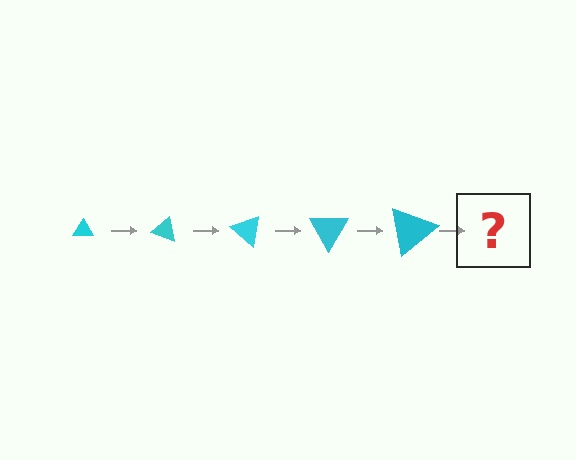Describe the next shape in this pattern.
It should be a triangle, larger than the previous one and rotated 100 degrees from the start.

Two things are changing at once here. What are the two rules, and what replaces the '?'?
The two rules are that the triangle grows larger each step and it rotates 20 degrees each step. The '?' should be a triangle, larger than the previous one and rotated 100 degrees from the start.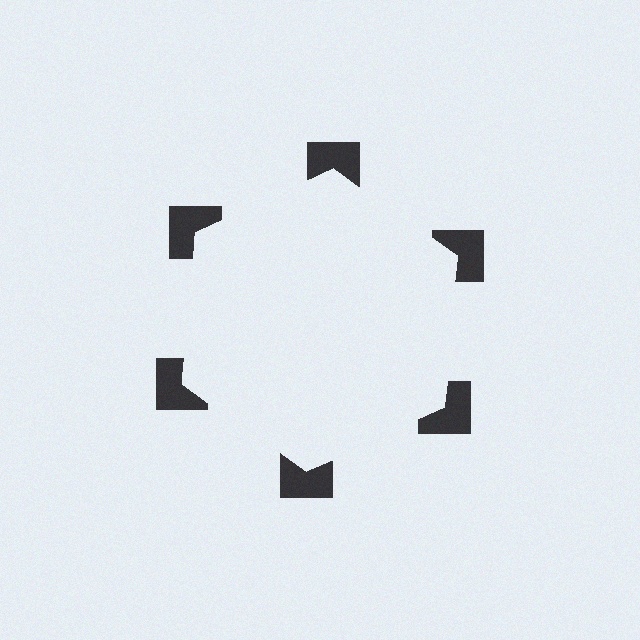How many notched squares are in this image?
There are 6 — one at each vertex of the illusory hexagon.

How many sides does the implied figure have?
6 sides.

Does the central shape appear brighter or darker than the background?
It typically appears slightly brighter than the background, even though no actual brightness change is drawn.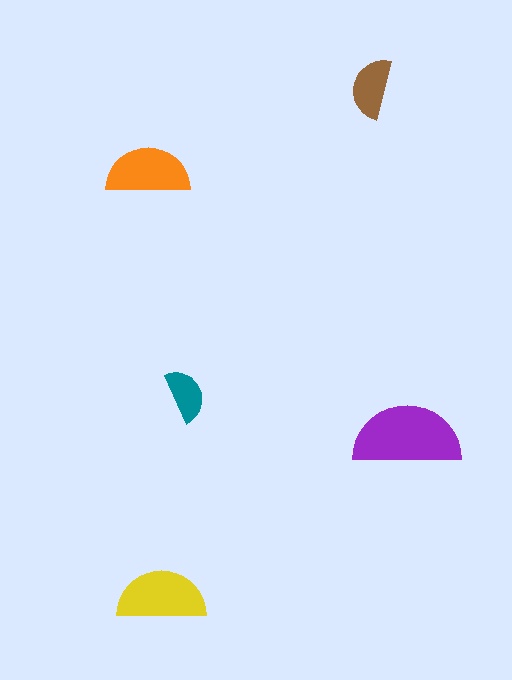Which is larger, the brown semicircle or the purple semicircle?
The purple one.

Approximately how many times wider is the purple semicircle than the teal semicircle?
About 2 times wider.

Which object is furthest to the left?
The orange semicircle is leftmost.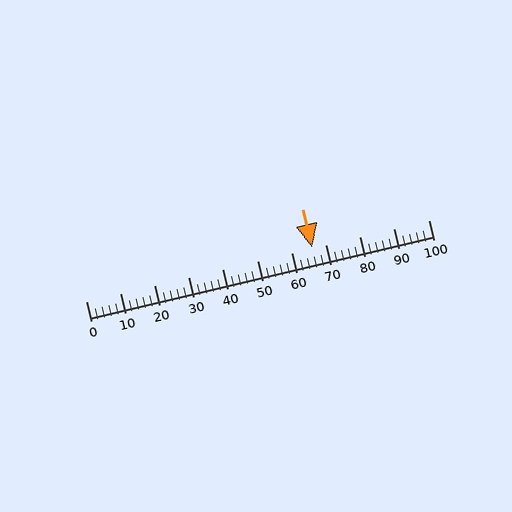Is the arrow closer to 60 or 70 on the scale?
The arrow is closer to 70.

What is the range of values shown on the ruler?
The ruler shows values from 0 to 100.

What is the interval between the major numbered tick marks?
The major tick marks are spaced 10 units apart.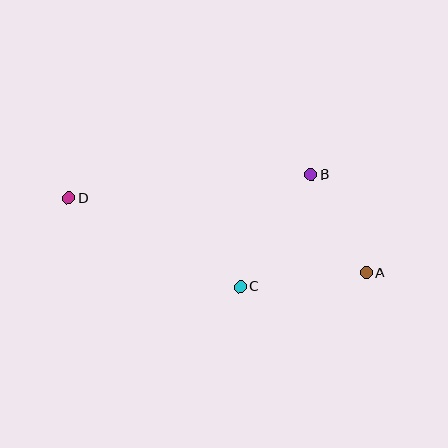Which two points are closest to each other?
Points A and B are closest to each other.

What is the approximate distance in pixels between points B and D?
The distance between B and D is approximately 244 pixels.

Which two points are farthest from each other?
Points A and D are farthest from each other.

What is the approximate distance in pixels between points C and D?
The distance between C and D is approximately 193 pixels.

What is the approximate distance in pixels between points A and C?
The distance between A and C is approximately 126 pixels.